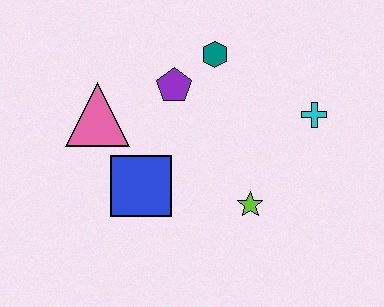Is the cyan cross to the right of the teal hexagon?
Yes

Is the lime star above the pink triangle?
No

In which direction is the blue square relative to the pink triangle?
The blue square is below the pink triangle.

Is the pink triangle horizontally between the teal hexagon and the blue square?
No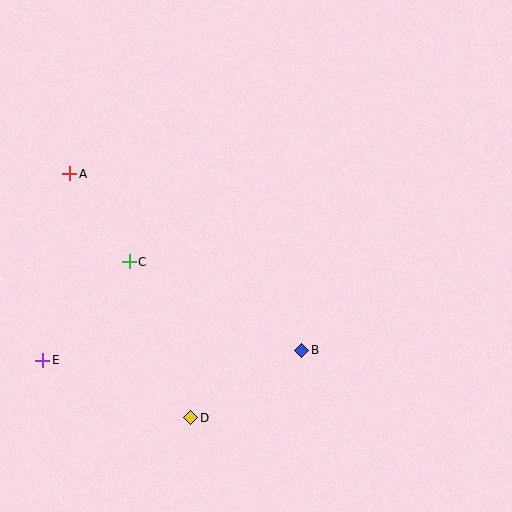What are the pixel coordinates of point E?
Point E is at (43, 360).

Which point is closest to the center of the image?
Point B at (302, 350) is closest to the center.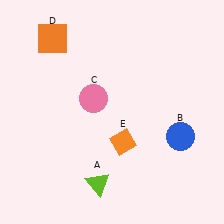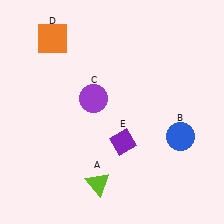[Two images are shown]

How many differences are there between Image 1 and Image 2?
There are 2 differences between the two images.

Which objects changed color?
C changed from pink to purple. E changed from orange to purple.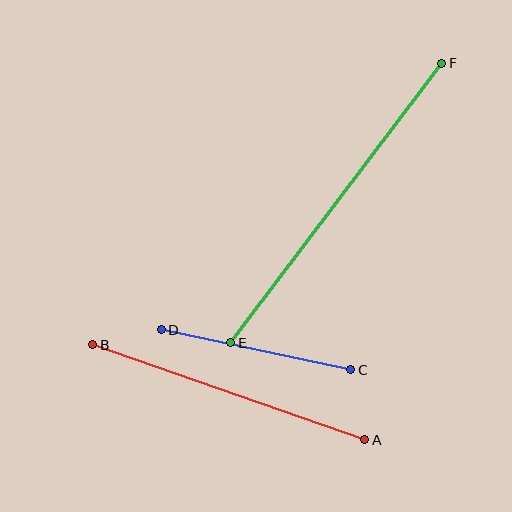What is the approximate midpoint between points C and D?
The midpoint is at approximately (256, 350) pixels.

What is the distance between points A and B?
The distance is approximately 288 pixels.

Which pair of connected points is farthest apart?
Points E and F are farthest apart.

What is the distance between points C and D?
The distance is approximately 194 pixels.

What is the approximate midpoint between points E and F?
The midpoint is at approximately (336, 203) pixels.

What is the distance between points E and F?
The distance is approximately 350 pixels.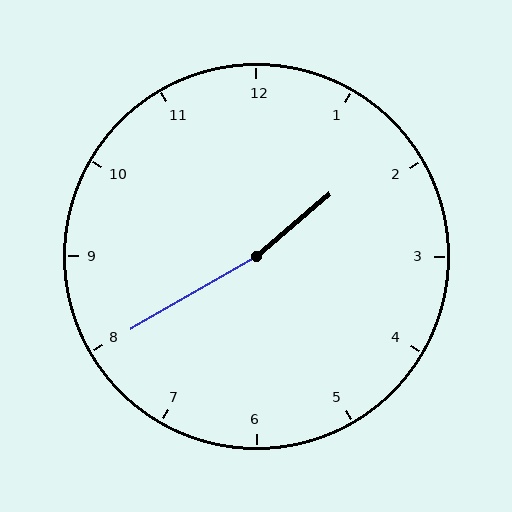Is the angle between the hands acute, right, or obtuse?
It is obtuse.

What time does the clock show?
1:40.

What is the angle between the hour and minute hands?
Approximately 170 degrees.